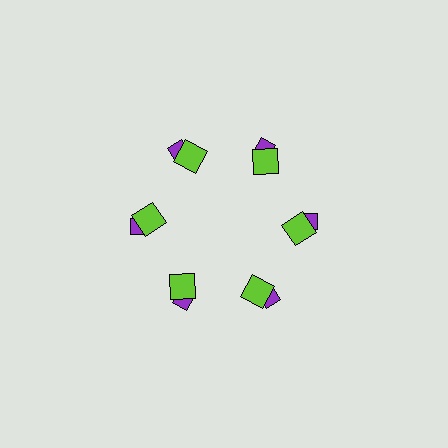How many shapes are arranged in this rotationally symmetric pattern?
There are 12 shapes, arranged in 6 groups of 2.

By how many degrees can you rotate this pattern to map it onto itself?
The pattern maps onto itself every 60 degrees of rotation.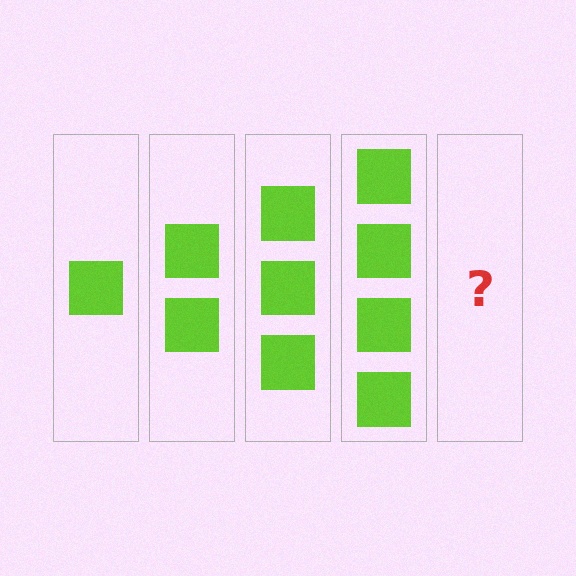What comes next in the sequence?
The next element should be 5 squares.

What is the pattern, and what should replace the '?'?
The pattern is that each step adds one more square. The '?' should be 5 squares.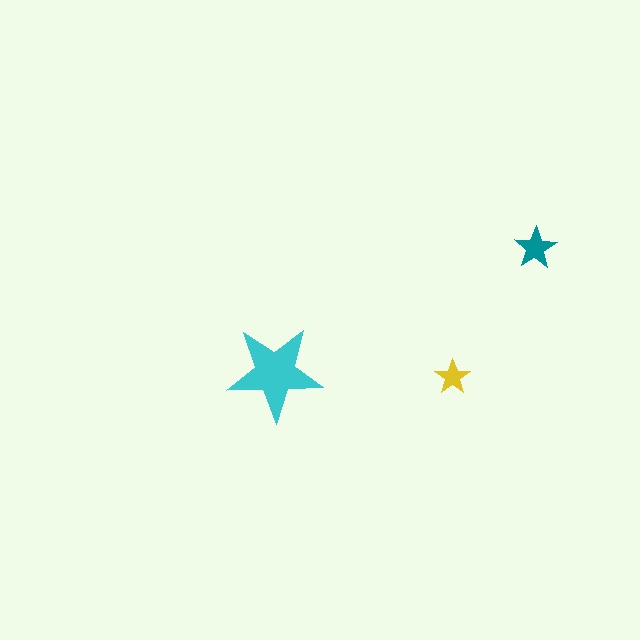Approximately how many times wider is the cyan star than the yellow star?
About 2.5 times wider.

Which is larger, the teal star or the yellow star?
The teal one.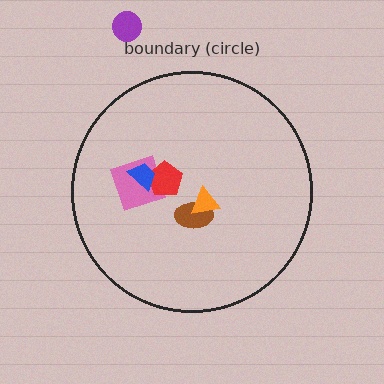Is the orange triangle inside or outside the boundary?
Inside.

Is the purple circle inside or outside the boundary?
Outside.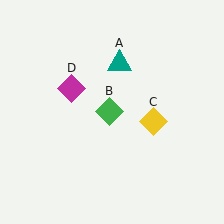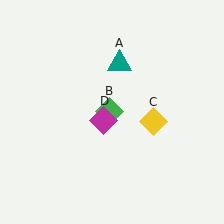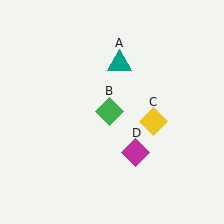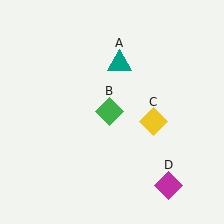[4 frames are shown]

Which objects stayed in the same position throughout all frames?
Teal triangle (object A) and green diamond (object B) and yellow diamond (object C) remained stationary.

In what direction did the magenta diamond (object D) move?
The magenta diamond (object D) moved down and to the right.